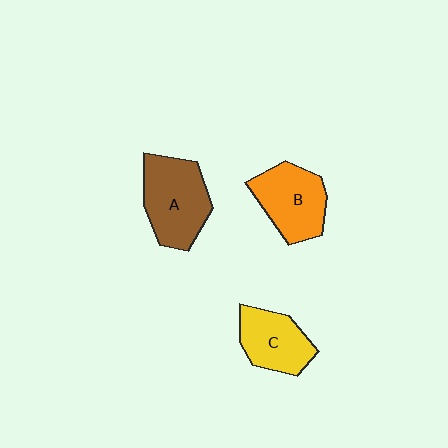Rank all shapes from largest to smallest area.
From largest to smallest: A (brown), B (orange), C (yellow).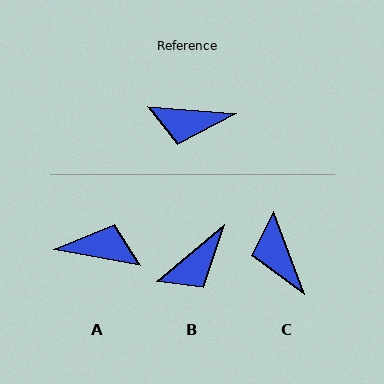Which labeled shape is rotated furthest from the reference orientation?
A, about 174 degrees away.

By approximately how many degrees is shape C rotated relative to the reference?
Approximately 65 degrees clockwise.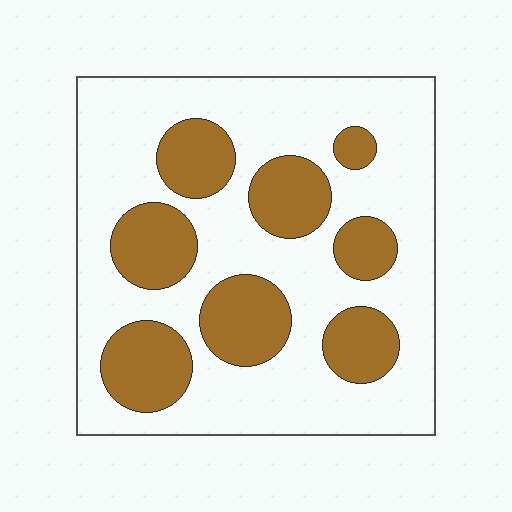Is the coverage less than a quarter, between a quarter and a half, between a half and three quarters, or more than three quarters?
Between a quarter and a half.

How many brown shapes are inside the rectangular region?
8.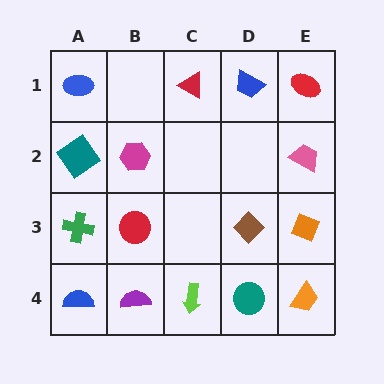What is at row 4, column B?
A purple semicircle.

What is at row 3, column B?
A red circle.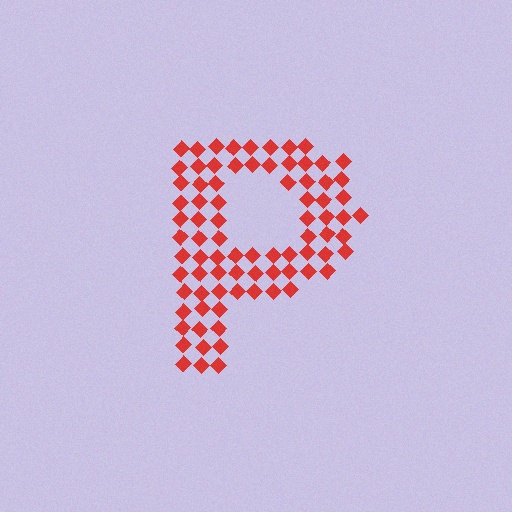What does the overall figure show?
The overall figure shows the letter P.